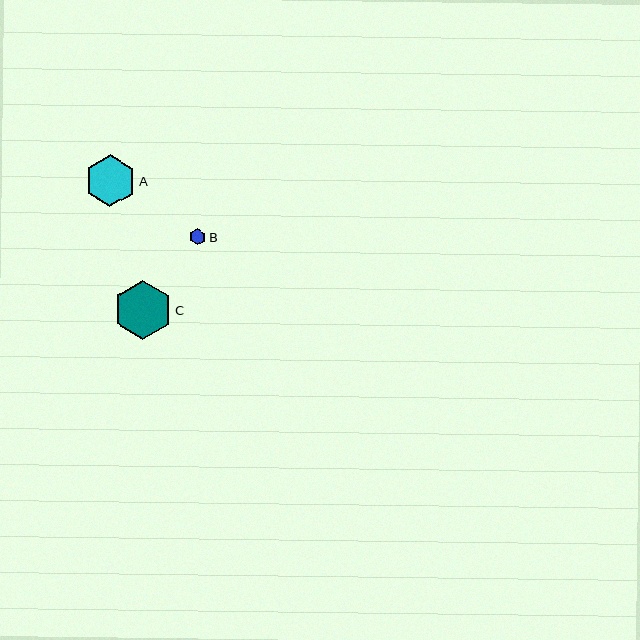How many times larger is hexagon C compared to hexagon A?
Hexagon C is approximately 1.1 times the size of hexagon A.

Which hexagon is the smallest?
Hexagon B is the smallest with a size of approximately 16 pixels.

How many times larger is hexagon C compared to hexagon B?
Hexagon C is approximately 3.6 times the size of hexagon B.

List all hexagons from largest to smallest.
From largest to smallest: C, A, B.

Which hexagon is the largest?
Hexagon C is the largest with a size of approximately 59 pixels.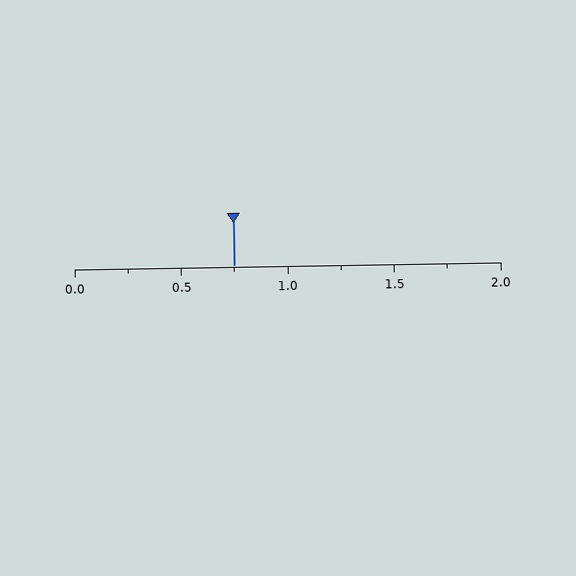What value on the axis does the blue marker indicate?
The marker indicates approximately 0.75.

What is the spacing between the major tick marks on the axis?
The major ticks are spaced 0.5 apart.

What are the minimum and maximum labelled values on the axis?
The axis runs from 0.0 to 2.0.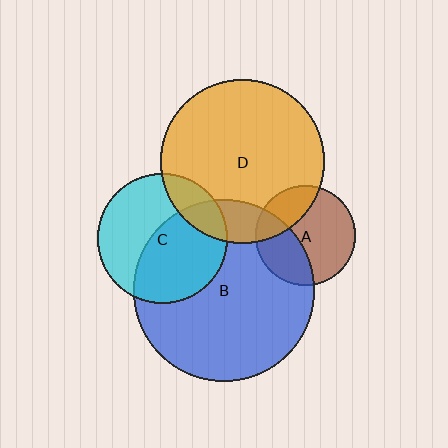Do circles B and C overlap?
Yes.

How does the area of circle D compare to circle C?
Approximately 1.6 times.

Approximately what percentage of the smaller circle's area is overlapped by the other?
Approximately 50%.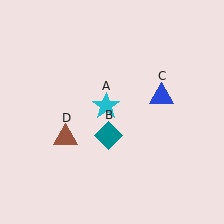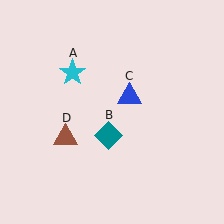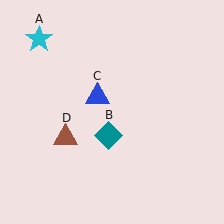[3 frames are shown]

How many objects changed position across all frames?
2 objects changed position: cyan star (object A), blue triangle (object C).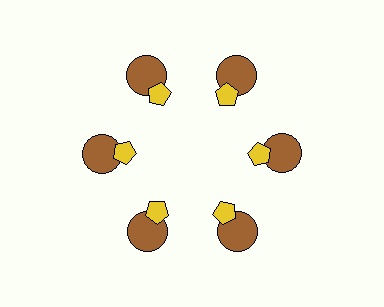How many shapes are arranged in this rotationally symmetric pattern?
There are 12 shapes, arranged in 6 groups of 2.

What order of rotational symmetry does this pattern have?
This pattern has 6-fold rotational symmetry.